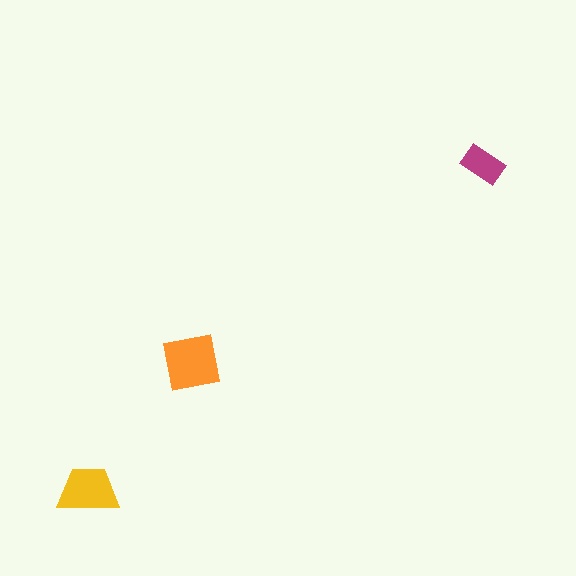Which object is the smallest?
The magenta rectangle.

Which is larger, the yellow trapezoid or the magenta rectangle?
The yellow trapezoid.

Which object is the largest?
The orange square.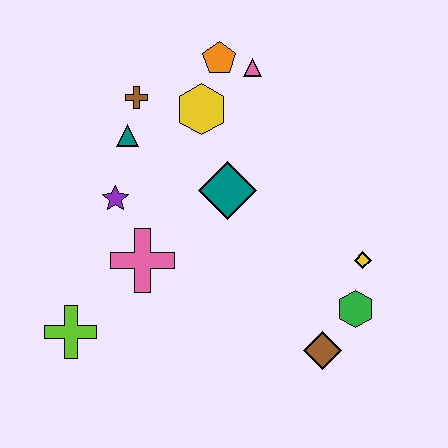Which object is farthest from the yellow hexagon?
The brown diamond is farthest from the yellow hexagon.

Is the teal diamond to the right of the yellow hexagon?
Yes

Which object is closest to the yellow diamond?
The green hexagon is closest to the yellow diamond.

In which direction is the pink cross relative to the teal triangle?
The pink cross is below the teal triangle.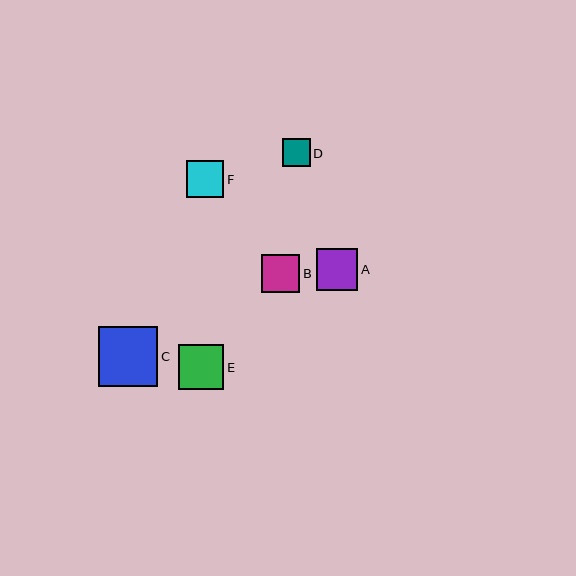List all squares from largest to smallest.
From largest to smallest: C, E, A, B, F, D.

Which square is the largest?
Square C is the largest with a size of approximately 60 pixels.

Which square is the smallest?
Square D is the smallest with a size of approximately 28 pixels.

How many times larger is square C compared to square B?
Square C is approximately 1.6 times the size of square B.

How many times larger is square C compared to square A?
Square C is approximately 1.4 times the size of square A.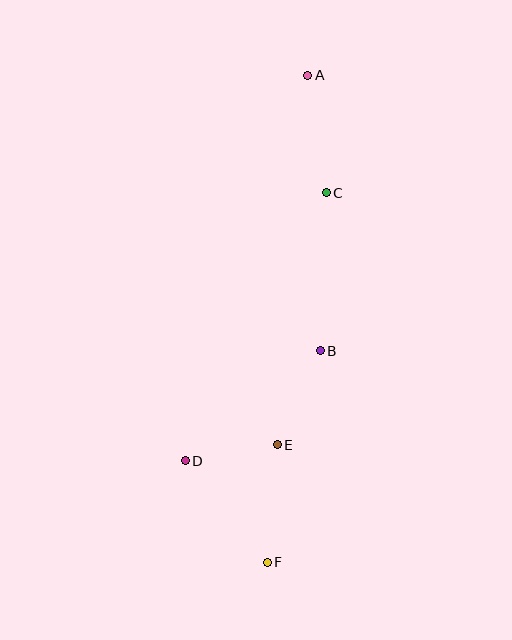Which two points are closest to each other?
Points D and E are closest to each other.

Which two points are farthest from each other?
Points A and F are farthest from each other.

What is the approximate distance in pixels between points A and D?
The distance between A and D is approximately 404 pixels.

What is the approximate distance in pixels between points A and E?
The distance between A and E is approximately 371 pixels.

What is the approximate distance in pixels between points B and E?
The distance between B and E is approximately 104 pixels.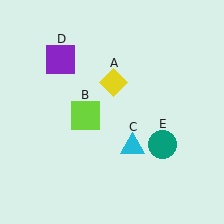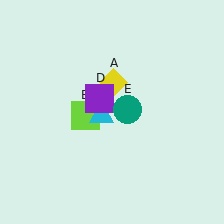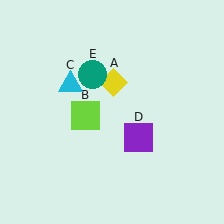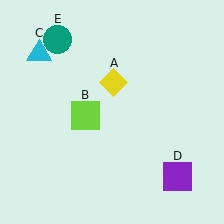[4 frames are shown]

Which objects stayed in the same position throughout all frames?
Yellow diamond (object A) and lime square (object B) remained stationary.